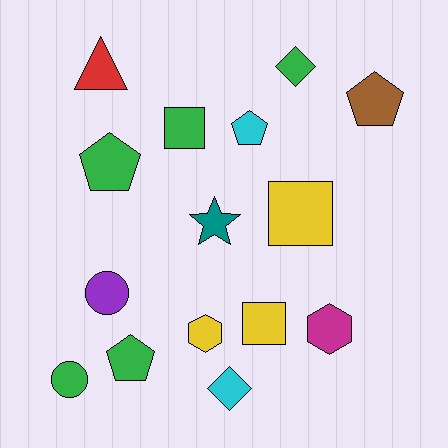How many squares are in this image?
There are 3 squares.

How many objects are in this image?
There are 15 objects.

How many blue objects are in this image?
There are no blue objects.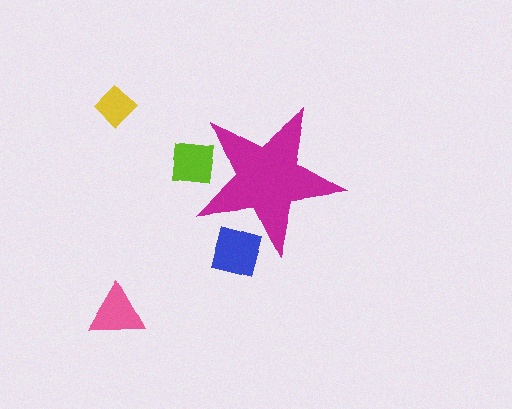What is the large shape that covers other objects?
A magenta star.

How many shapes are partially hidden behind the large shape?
2 shapes are partially hidden.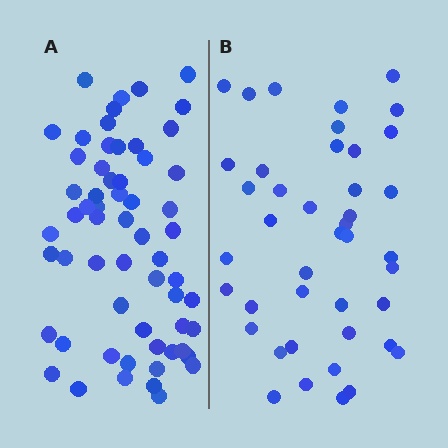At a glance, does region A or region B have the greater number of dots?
Region A (the left region) has more dots.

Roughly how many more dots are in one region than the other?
Region A has approximately 20 more dots than region B.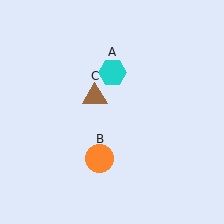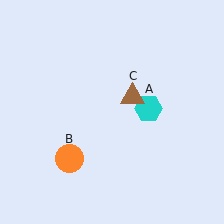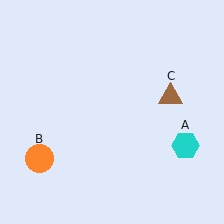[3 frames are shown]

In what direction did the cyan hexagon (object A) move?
The cyan hexagon (object A) moved down and to the right.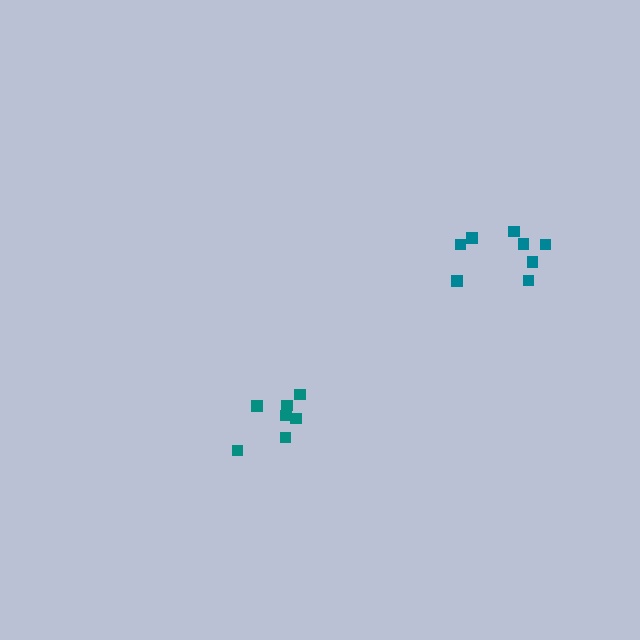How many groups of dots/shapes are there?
There are 2 groups.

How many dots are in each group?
Group 1: 8 dots, Group 2: 7 dots (15 total).